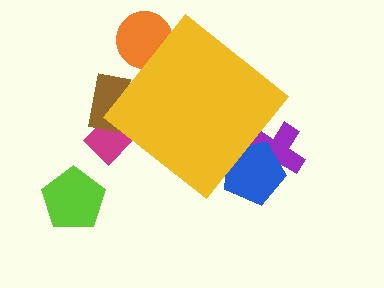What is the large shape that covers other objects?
A yellow diamond.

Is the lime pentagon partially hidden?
No, the lime pentagon is fully visible.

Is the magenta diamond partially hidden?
Yes, the magenta diamond is partially hidden behind the yellow diamond.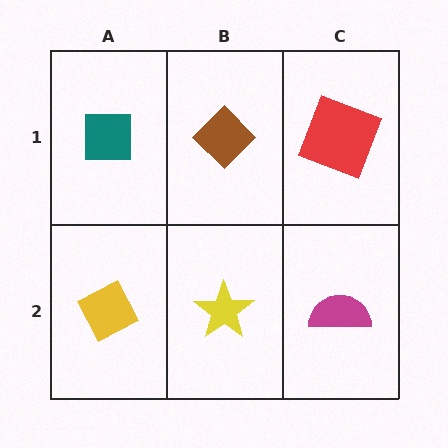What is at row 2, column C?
A magenta semicircle.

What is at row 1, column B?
A brown diamond.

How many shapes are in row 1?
3 shapes.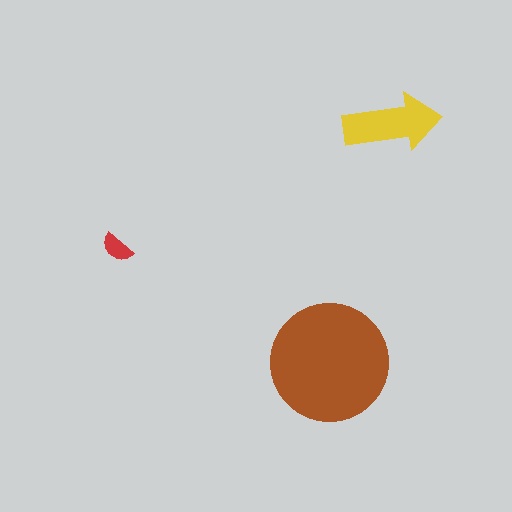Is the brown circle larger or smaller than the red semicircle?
Larger.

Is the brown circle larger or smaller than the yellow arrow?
Larger.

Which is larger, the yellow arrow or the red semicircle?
The yellow arrow.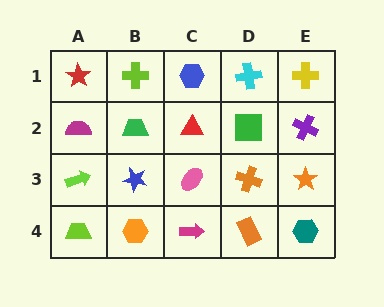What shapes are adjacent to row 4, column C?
A pink ellipse (row 3, column C), an orange hexagon (row 4, column B), an orange rectangle (row 4, column D).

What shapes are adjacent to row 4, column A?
A lime arrow (row 3, column A), an orange hexagon (row 4, column B).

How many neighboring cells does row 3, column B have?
4.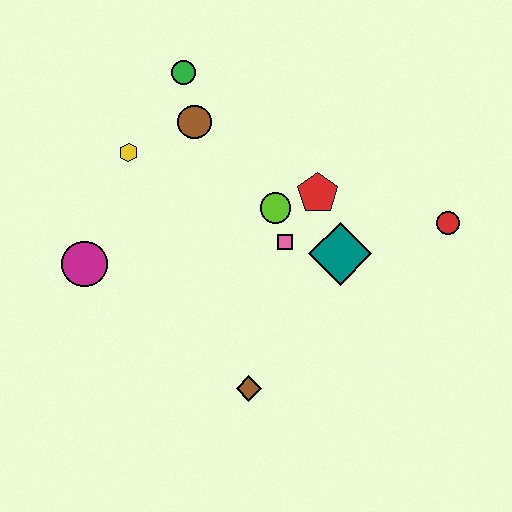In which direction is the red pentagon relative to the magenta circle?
The red pentagon is to the right of the magenta circle.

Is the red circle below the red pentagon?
Yes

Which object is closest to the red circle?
The teal diamond is closest to the red circle.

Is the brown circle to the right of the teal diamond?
No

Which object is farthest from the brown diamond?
The green circle is farthest from the brown diamond.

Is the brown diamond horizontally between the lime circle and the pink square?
No